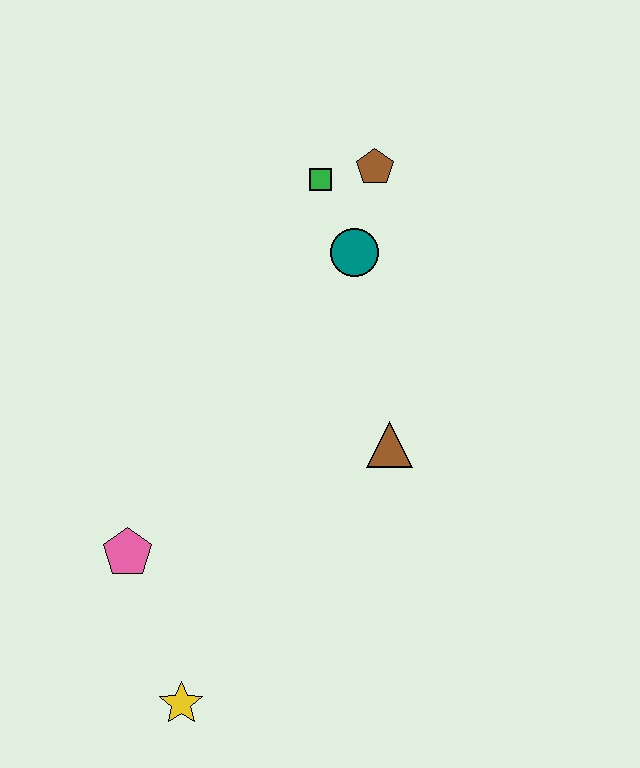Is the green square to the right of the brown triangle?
No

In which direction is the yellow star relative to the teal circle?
The yellow star is below the teal circle.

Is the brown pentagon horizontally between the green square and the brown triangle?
Yes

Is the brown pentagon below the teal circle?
No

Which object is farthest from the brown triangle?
The yellow star is farthest from the brown triangle.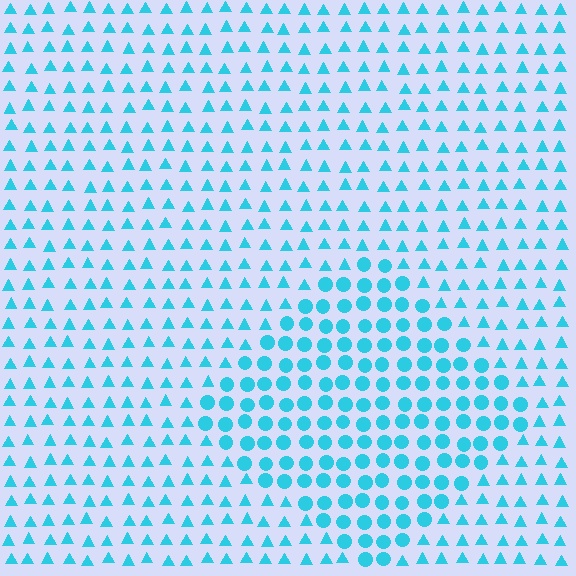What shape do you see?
I see a diamond.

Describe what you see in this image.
The image is filled with small cyan elements arranged in a uniform grid. A diamond-shaped region contains circles, while the surrounding area contains triangles. The boundary is defined purely by the change in element shape.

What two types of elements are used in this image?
The image uses circles inside the diamond region and triangles outside it.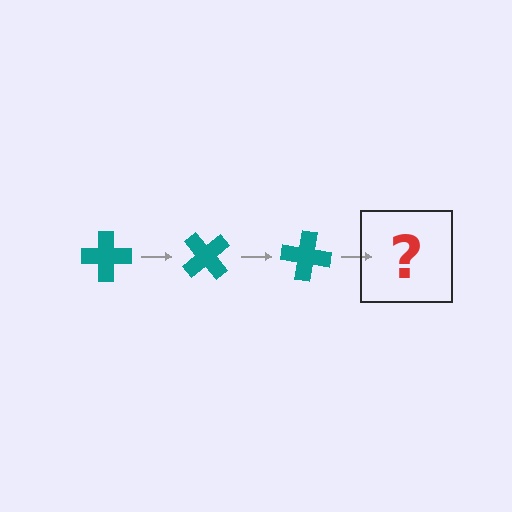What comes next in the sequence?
The next element should be a teal cross rotated 150 degrees.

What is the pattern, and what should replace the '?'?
The pattern is that the cross rotates 50 degrees each step. The '?' should be a teal cross rotated 150 degrees.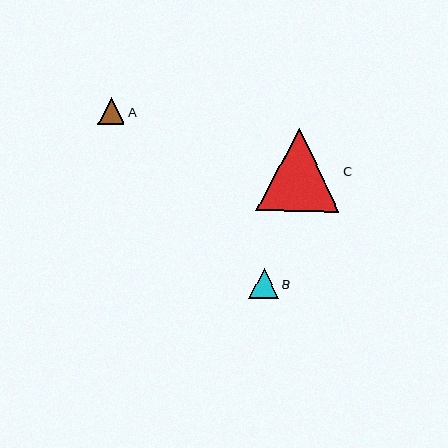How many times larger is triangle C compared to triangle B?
Triangle C is approximately 2.8 times the size of triangle B.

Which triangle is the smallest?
Triangle A is the smallest with a size of approximately 27 pixels.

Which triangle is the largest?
Triangle C is the largest with a size of approximately 83 pixels.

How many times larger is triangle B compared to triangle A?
Triangle B is approximately 1.1 times the size of triangle A.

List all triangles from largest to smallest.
From largest to smallest: C, B, A.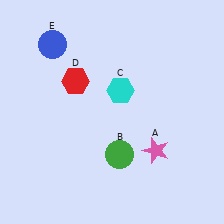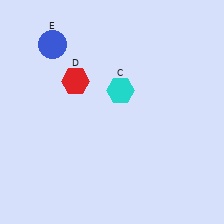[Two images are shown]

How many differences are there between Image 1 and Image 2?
There are 2 differences between the two images.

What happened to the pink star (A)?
The pink star (A) was removed in Image 2. It was in the bottom-right area of Image 1.